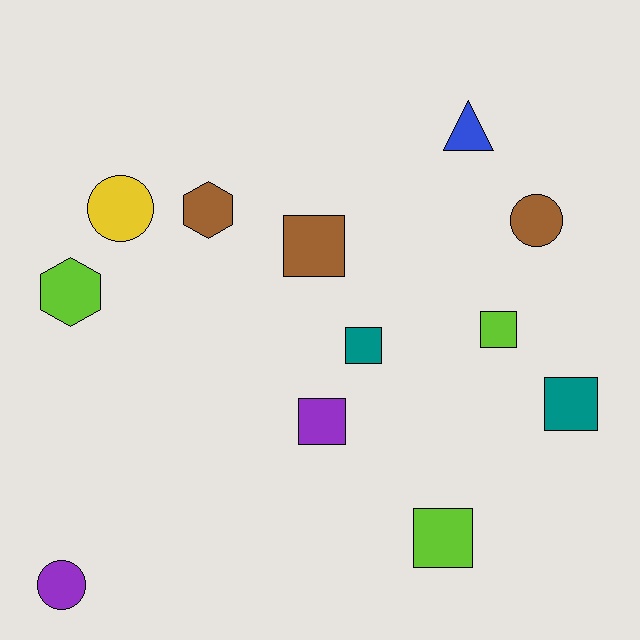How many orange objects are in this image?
There are no orange objects.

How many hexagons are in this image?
There are 2 hexagons.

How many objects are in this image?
There are 12 objects.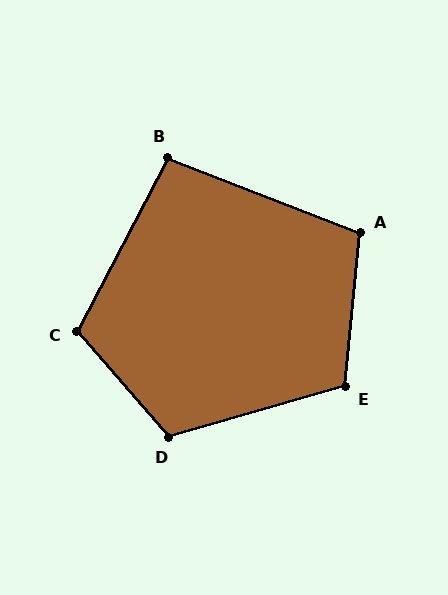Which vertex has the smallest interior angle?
B, at approximately 96 degrees.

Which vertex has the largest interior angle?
D, at approximately 115 degrees.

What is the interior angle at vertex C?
Approximately 112 degrees (obtuse).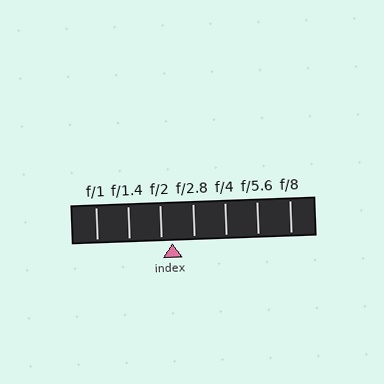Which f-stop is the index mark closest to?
The index mark is closest to f/2.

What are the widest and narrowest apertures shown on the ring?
The widest aperture shown is f/1 and the narrowest is f/8.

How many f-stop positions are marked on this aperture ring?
There are 7 f-stop positions marked.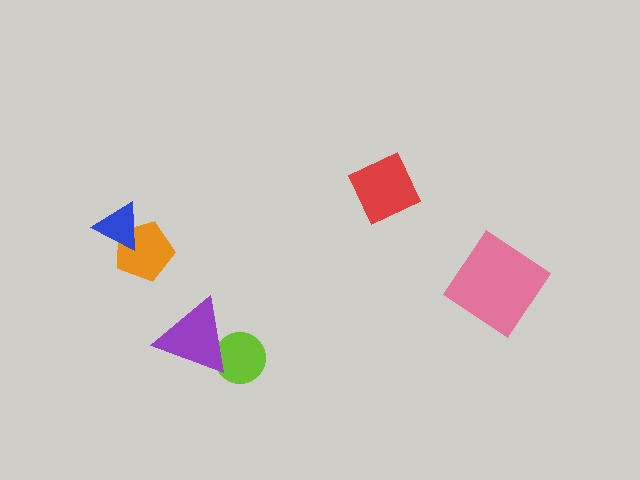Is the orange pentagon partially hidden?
Yes, it is partially covered by another shape.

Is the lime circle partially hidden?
Yes, it is partially covered by another shape.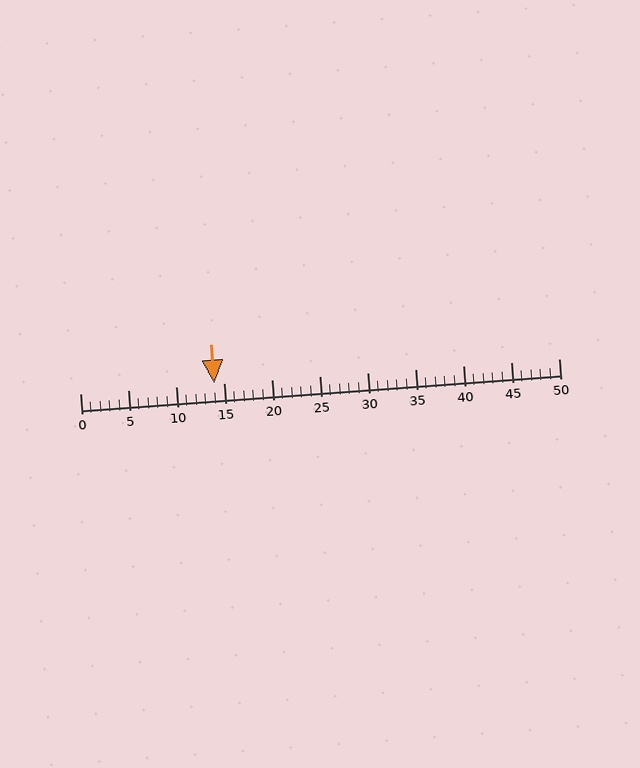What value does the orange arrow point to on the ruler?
The orange arrow points to approximately 14.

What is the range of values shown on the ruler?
The ruler shows values from 0 to 50.